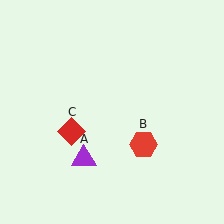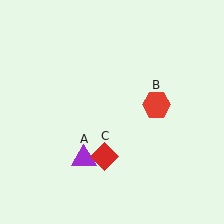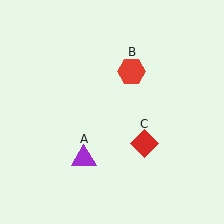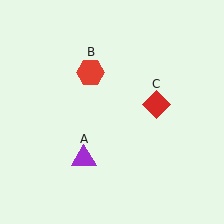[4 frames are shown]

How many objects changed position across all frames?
2 objects changed position: red hexagon (object B), red diamond (object C).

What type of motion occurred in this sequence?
The red hexagon (object B), red diamond (object C) rotated counterclockwise around the center of the scene.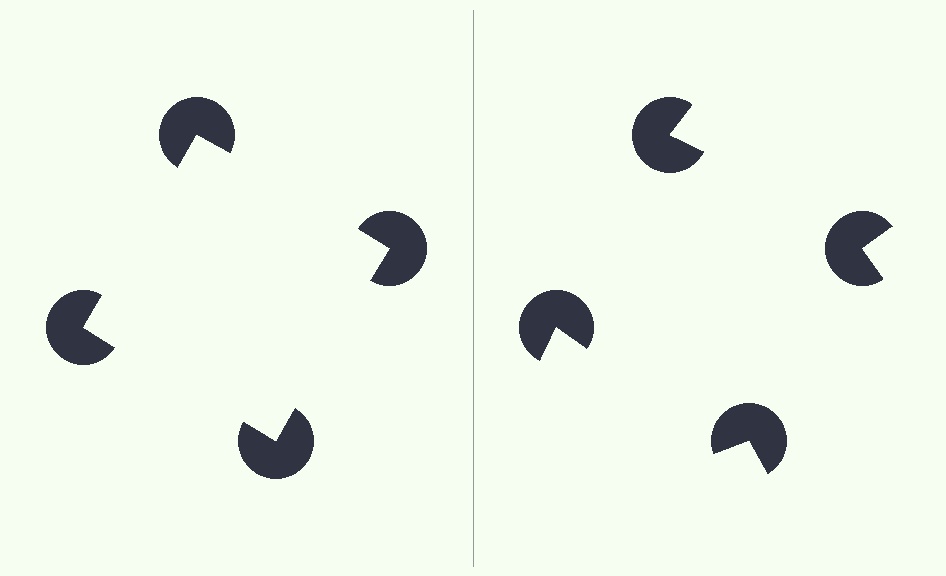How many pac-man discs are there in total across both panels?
8 — 4 on each side.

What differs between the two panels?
The pac-man discs are positioned identically on both sides; only the wedge orientations differ. On the left they align to a square; on the right they are misaligned.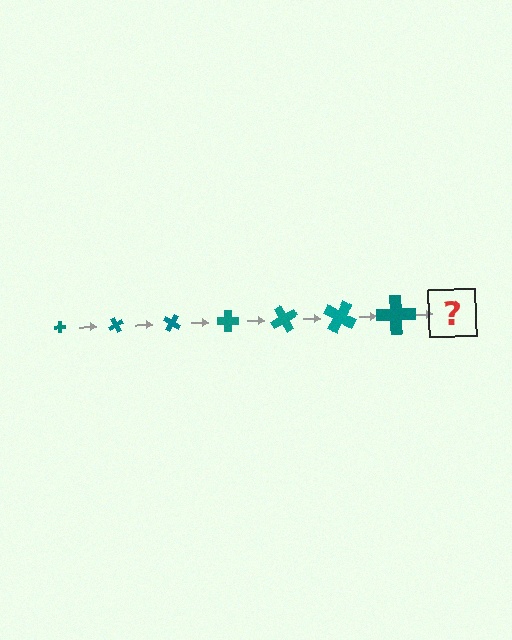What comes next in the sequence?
The next element should be a cross, larger than the previous one and rotated 420 degrees from the start.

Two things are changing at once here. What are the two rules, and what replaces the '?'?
The two rules are that the cross grows larger each step and it rotates 60 degrees each step. The '?' should be a cross, larger than the previous one and rotated 420 degrees from the start.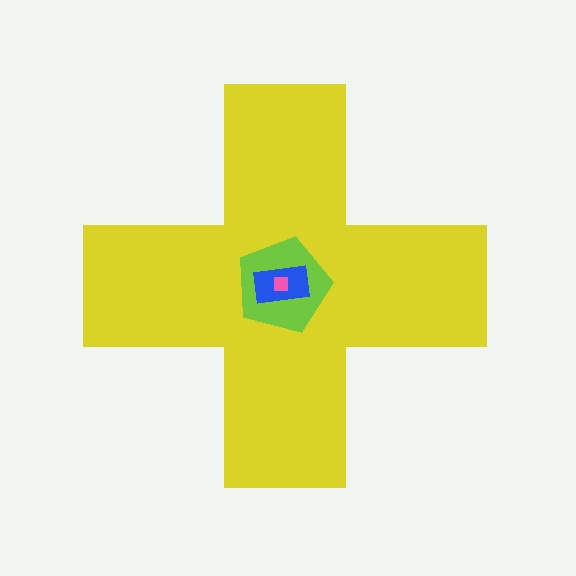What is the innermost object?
The pink square.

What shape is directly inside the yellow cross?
The lime pentagon.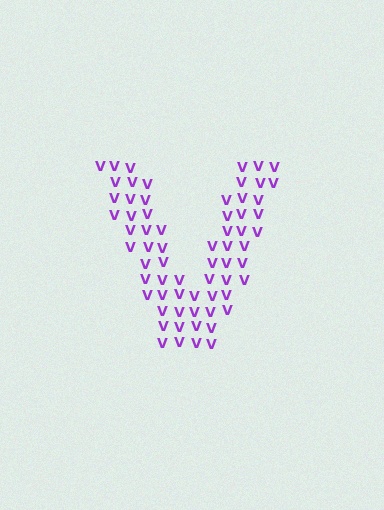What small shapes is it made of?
It is made of small letter V's.